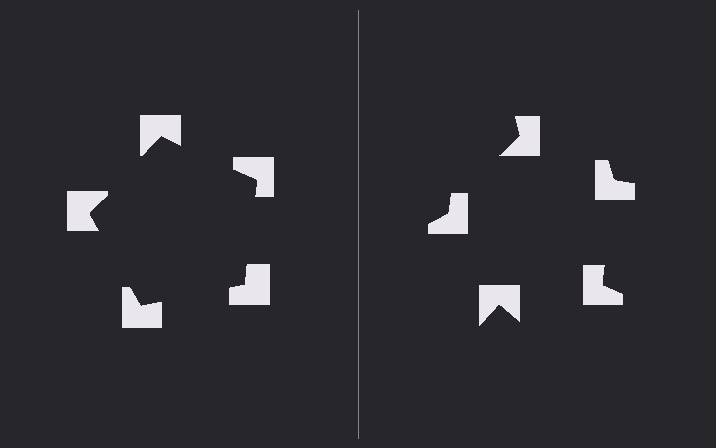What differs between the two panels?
The notched squares are positioned identically on both sides; only the wedge orientations differ. On the left they align to a pentagon; on the right they are misaligned.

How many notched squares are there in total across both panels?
10 — 5 on each side.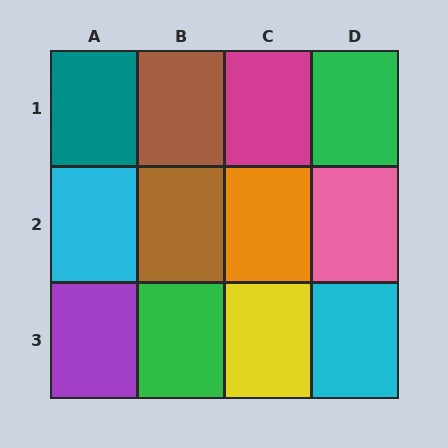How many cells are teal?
1 cell is teal.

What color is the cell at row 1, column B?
Brown.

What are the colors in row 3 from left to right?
Purple, green, yellow, cyan.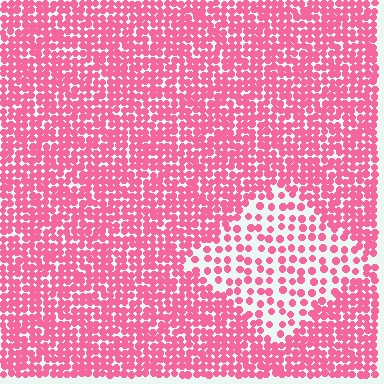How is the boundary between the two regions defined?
The boundary is defined by a change in element density (approximately 2.2x ratio). All elements are the same color, size, and shape.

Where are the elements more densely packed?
The elements are more densely packed outside the diamond boundary.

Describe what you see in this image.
The image contains small pink elements arranged at two different densities. A diamond-shaped region is visible where the elements are less densely packed than the surrounding area.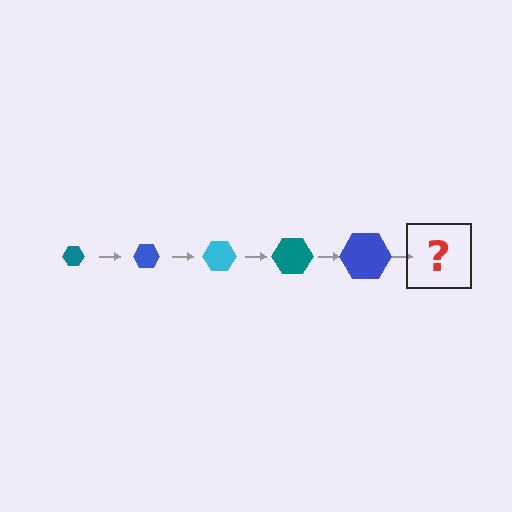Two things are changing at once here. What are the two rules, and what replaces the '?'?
The two rules are that the hexagon grows larger each step and the color cycles through teal, blue, and cyan. The '?' should be a cyan hexagon, larger than the previous one.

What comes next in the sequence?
The next element should be a cyan hexagon, larger than the previous one.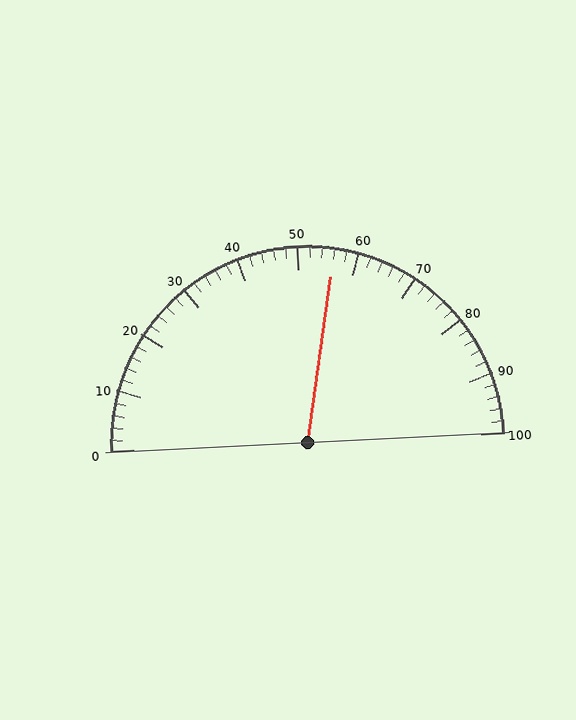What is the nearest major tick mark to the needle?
The nearest major tick mark is 60.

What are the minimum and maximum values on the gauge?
The gauge ranges from 0 to 100.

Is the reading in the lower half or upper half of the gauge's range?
The reading is in the upper half of the range (0 to 100).